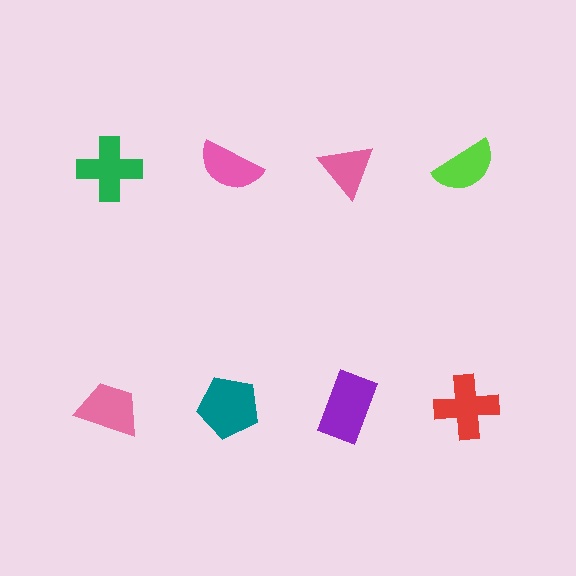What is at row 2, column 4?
A red cross.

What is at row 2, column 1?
A pink trapezoid.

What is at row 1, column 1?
A green cross.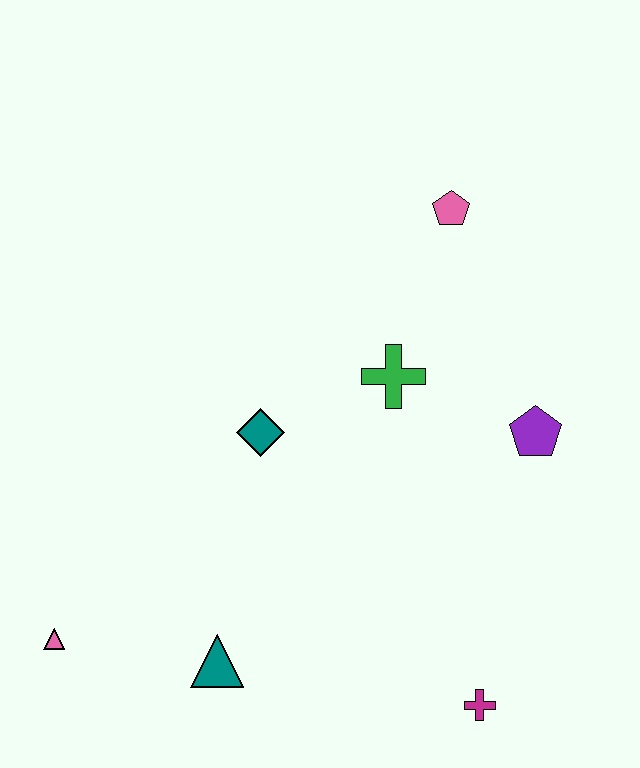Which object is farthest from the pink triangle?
The pink pentagon is farthest from the pink triangle.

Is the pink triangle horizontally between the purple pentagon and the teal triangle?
No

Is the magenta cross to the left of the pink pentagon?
No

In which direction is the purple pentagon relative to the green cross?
The purple pentagon is to the right of the green cross.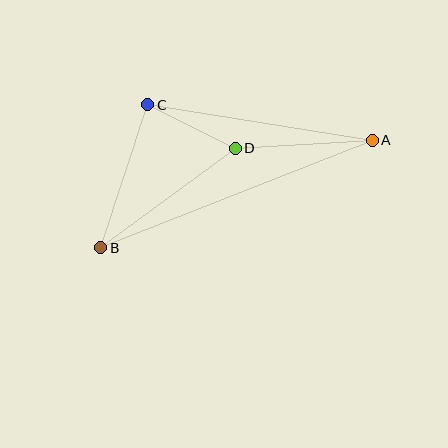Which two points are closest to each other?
Points C and D are closest to each other.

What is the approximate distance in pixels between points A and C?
The distance between A and C is approximately 227 pixels.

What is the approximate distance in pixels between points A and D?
The distance between A and D is approximately 137 pixels.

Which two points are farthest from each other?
Points A and B are farthest from each other.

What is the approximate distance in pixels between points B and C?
The distance between B and C is approximately 151 pixels.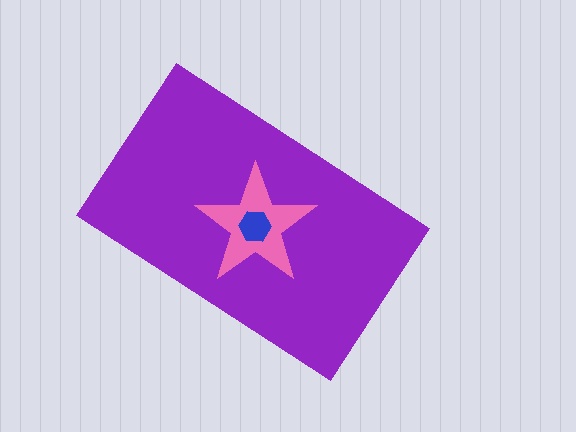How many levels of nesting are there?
3.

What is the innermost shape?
The blue hexagon.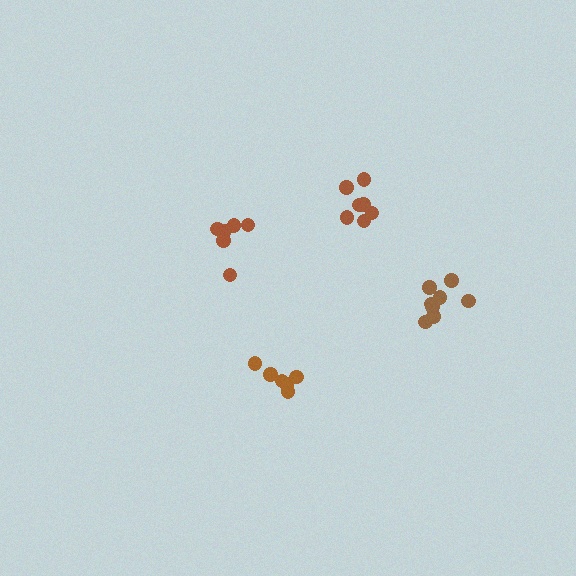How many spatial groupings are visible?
There are 4 spatial groupings.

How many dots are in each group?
Group 1: 7 dots, Group 2: 6 dots, Group 3: 8 dots, Group 4: 6 dots (27 total).